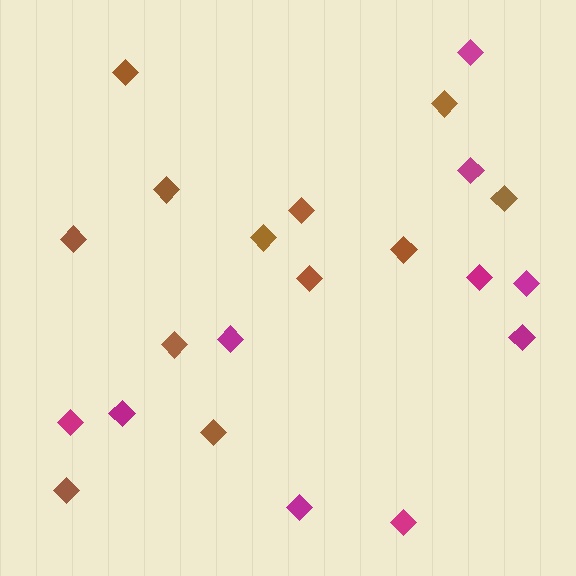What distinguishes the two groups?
There are 2 groups: one group of brown diamonds (12) and one group of magenta diamonds (10).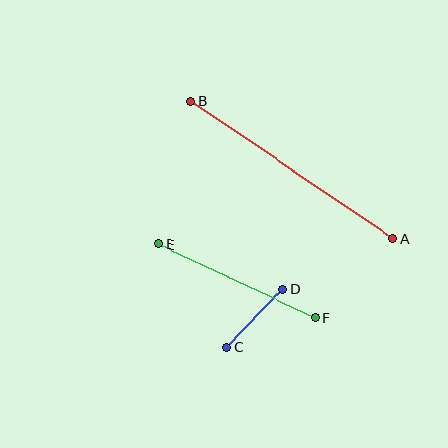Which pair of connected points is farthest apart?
Points A and B are farthest apart.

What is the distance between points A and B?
The distance is approximately 244 pixels.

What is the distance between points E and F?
The distance is approximately 173 pixels.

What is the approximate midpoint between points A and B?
The midpoint is at approximately (292, 170) pixels.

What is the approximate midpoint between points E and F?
The midpoint is at approximately (237, 281) pixels.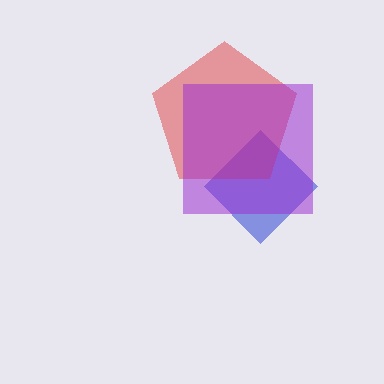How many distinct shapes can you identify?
There are 3 distinct shapes: a blue diamond, a red pentagon, a purple square.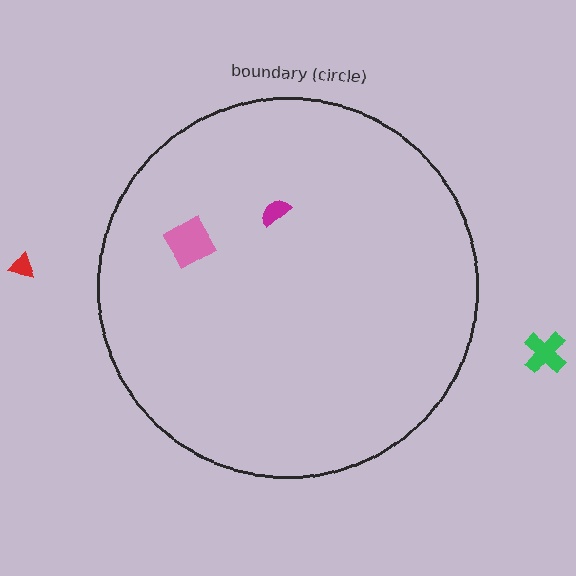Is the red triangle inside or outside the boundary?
Outside.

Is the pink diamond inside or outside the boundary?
Inside.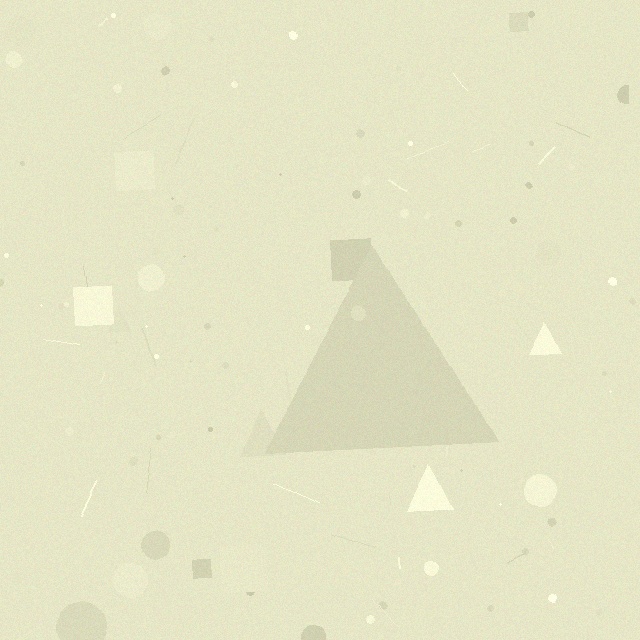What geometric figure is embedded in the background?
A triangle is embedded in the background.